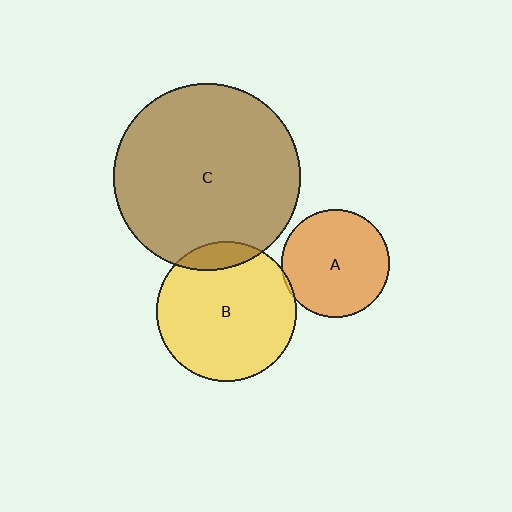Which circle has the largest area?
Circle C (brown).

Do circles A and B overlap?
Yes.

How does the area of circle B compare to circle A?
Approximately 1.7 times.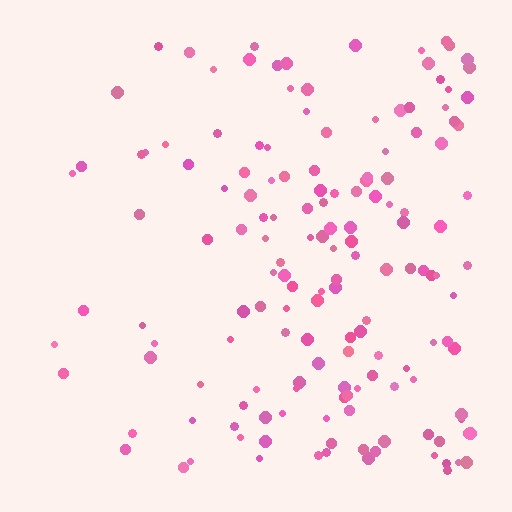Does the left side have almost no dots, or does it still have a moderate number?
Still a moderate number, just noticeably fewer than the right.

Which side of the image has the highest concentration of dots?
The right.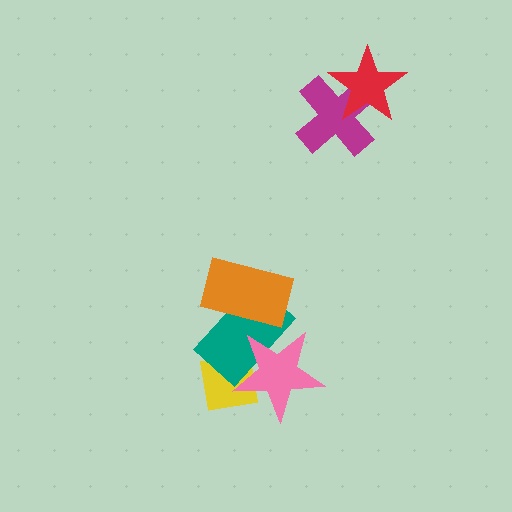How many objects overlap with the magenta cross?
1 object overlaps with the magenta cross.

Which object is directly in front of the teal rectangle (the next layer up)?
The pink star is directly in front of the teal rectangle.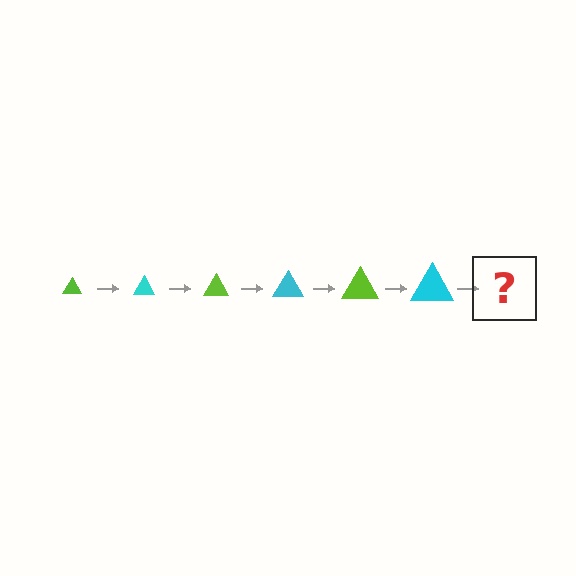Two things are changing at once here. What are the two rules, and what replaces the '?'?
The two rules are that the triangle grows larger each step and the color cycles through lime and cyan. The '?' should be a lime triangle, larger than the previous one.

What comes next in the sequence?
The next element should be a lime triangle, larger than the previous one.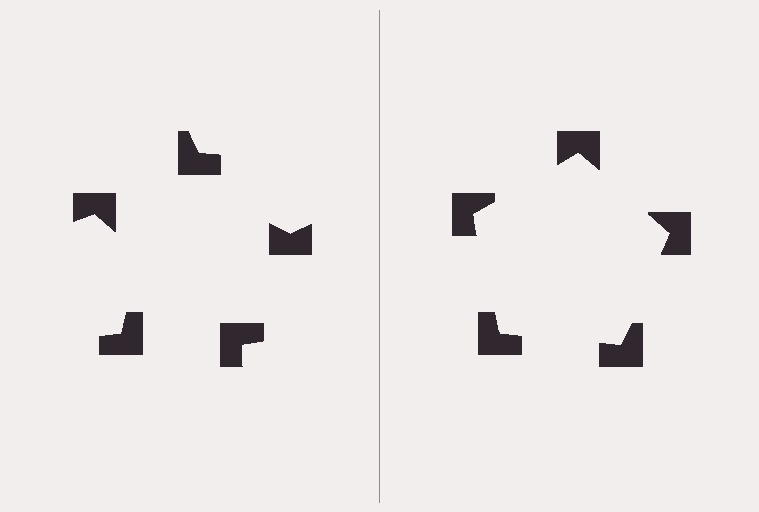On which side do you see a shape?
An illusory pentagon appears on the right side. On the left side the wedge cuts are rotated, so no coherent shape forms.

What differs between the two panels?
The notched squares are positioned identically on both sides; only the wedge orientations differ. On the right they align to a pentagon; on the left they are misaligned.